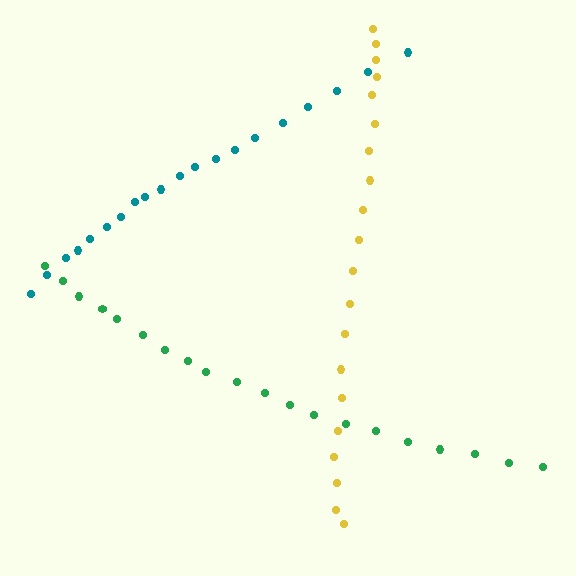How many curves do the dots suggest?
There are 3 distinct paths.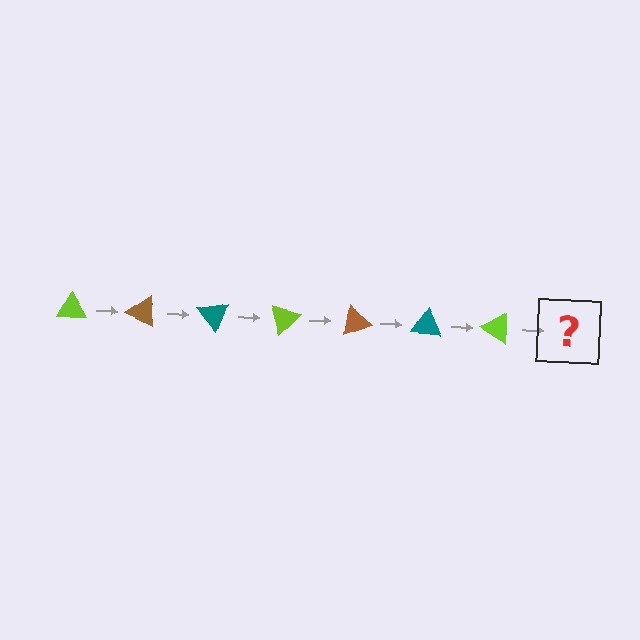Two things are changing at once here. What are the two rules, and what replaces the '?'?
The two rules are that it rotates 25 degrees each step and the color cycles through lime, brown, and teal. The '?' should be a brown triangle, rotated 175 degrees from the start.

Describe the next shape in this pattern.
It should be a brown triangle, rotated 175 degrees from the start.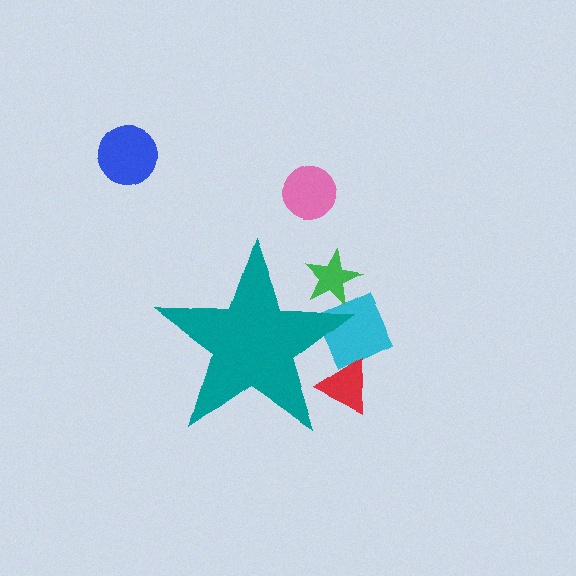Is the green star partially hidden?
Yes, the green star is partially hidden behind the teal star.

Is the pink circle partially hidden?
No, the pink circle is fully visible.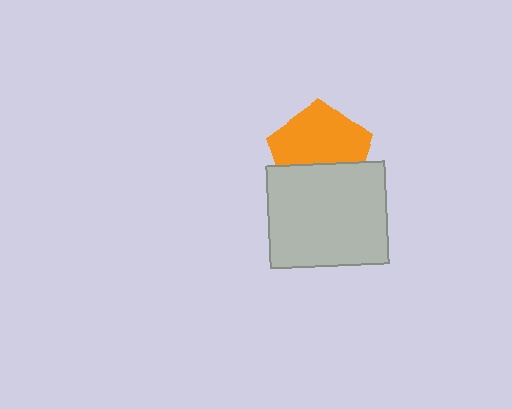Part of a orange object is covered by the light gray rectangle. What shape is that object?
It is a pentagon.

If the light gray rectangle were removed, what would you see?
You would see the complete orange pentagon.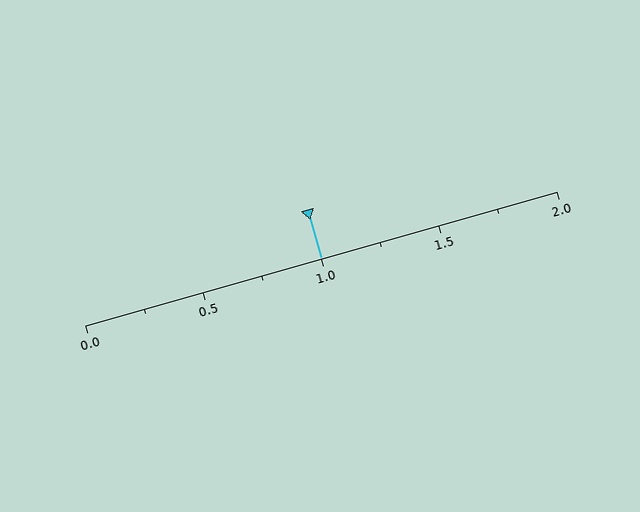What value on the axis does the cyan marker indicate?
The marker indicates approximately 1.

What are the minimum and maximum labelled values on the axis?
The axis runs from 0.0 to 2.0.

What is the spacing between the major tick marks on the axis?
The major ticks are spaced 0.5 apart.